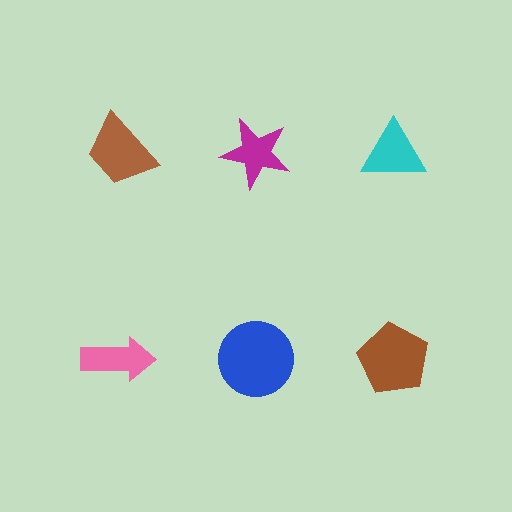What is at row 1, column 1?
A brown trapezoid.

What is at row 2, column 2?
A blue circle.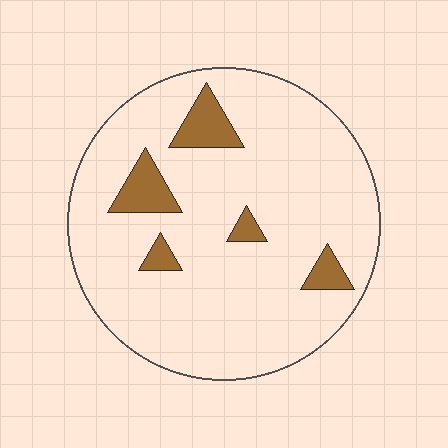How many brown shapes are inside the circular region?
5.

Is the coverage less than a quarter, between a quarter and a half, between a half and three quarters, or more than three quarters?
Less than a quarter.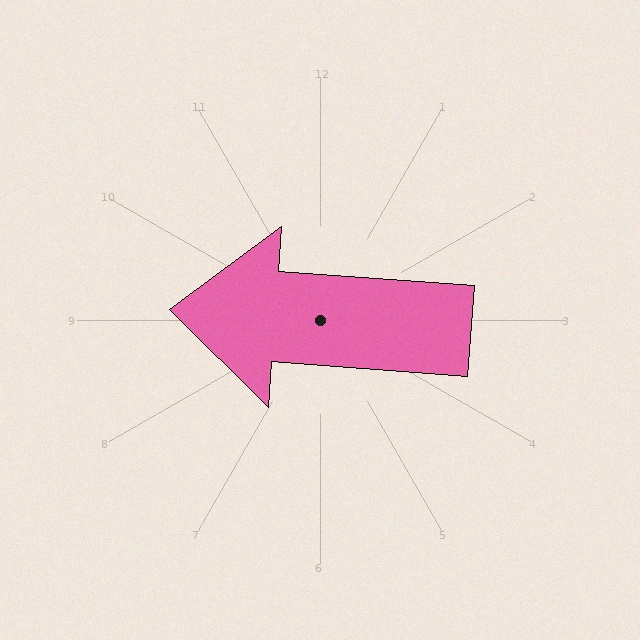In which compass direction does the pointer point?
West.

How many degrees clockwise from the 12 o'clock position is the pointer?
Approximately 274 degrees.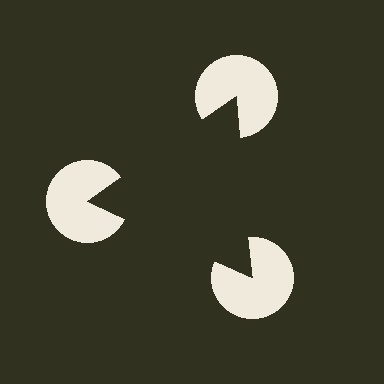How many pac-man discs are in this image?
There are 3 — one at each vertex of the illusory triangle.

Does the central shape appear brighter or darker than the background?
It typically appears slightly darker than the background, even though no actual brightness change is drawn.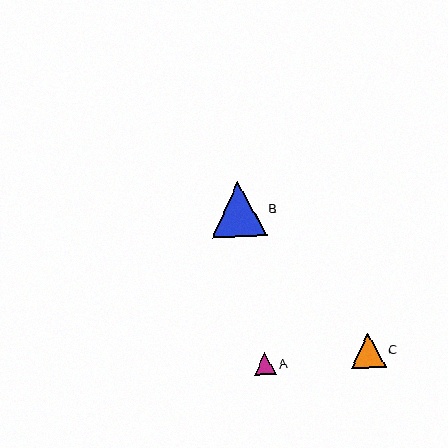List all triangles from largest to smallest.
From largest to smallest: B, C, A.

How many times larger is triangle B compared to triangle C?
Triangle B is approximately 1.6 times the size of triangle C.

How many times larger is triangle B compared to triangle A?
Triangle B is approximately 2.5 times the size of triangle A.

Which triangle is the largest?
Triangle B is the largest with a size of approximately 55 pixels.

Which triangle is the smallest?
Triangle A is the smallest with a size of approximately 22 pixels.